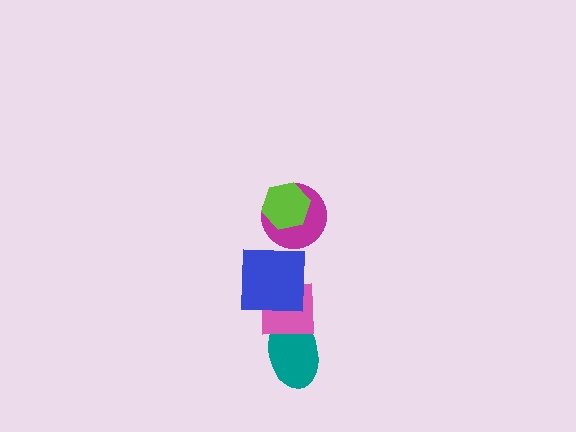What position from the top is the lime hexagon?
The lime hexagon is 1st from the top.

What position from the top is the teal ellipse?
The teal ellipse is 5th from the top.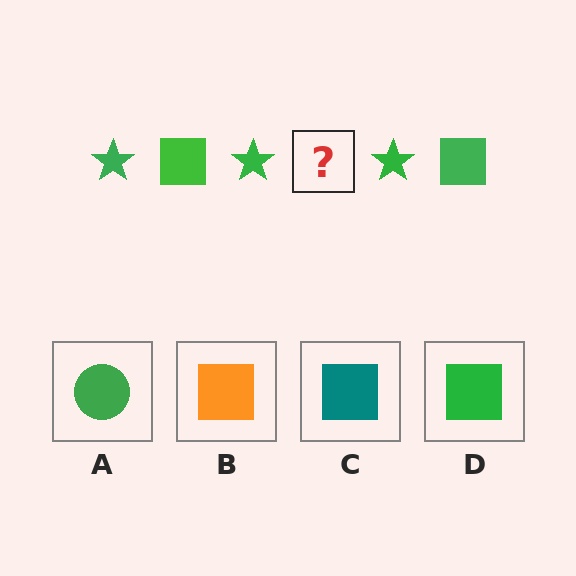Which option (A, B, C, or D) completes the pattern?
D.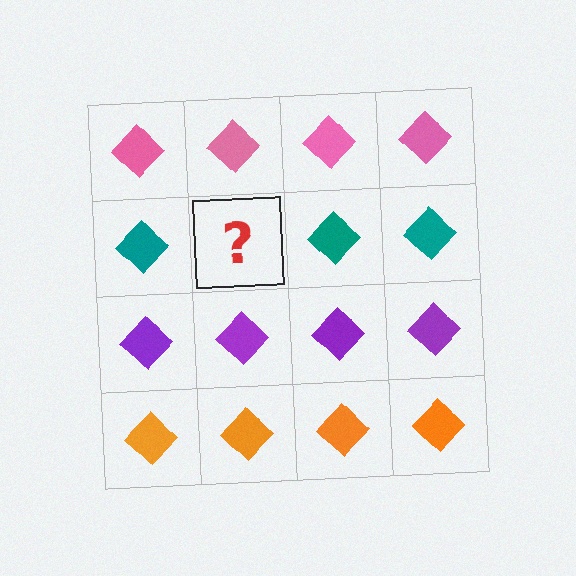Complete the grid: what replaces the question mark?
The question mark should be replaced with a teal diamond.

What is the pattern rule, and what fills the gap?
The rule is that each row has a consistent color. The gap should be filled with a teal diamond.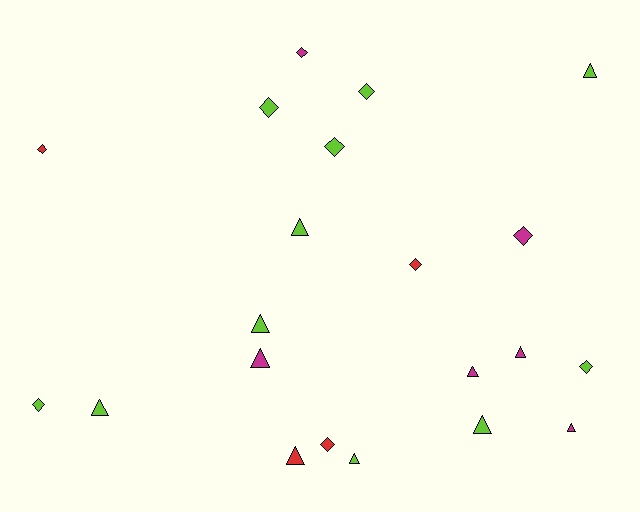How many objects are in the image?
There are 21 objects.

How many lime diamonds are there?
There are 5 lime diamonds.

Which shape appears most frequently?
Triangle, with 11 objects.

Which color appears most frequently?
Lime, with 11 objects.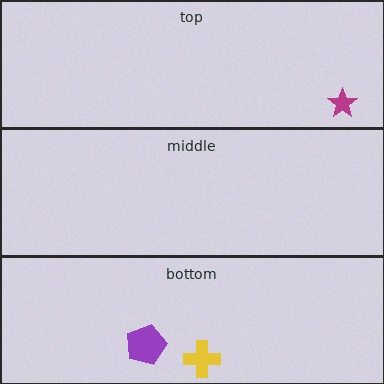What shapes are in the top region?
The magenta star.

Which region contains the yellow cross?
The bottom region.